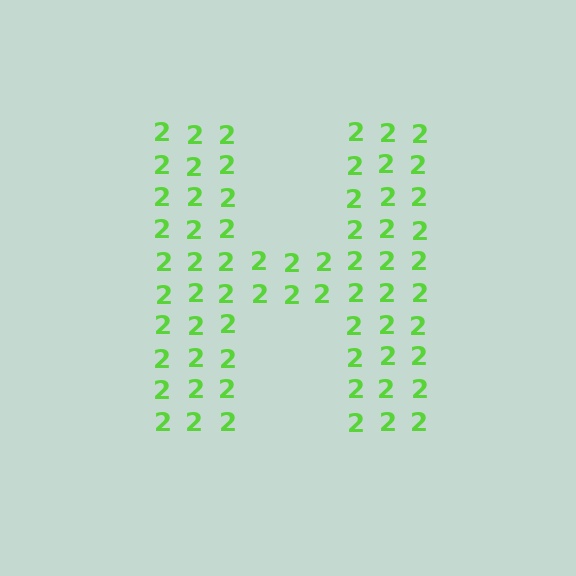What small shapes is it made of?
It is made of small digit 2's.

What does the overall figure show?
The overall figure shows the letter H.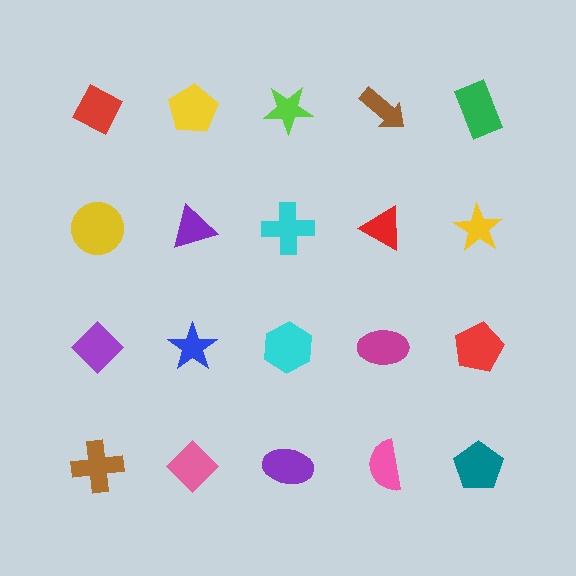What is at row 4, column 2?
A pink diamond.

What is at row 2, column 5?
A yellow star.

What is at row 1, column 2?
A yellow pentagon.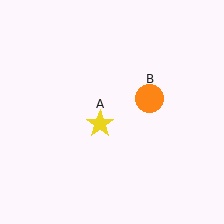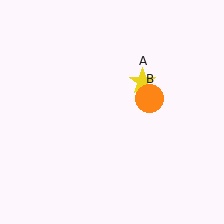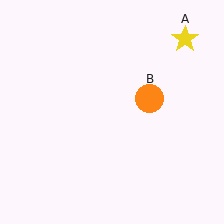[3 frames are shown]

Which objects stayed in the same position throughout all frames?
Orange circle (object B) remained stationary.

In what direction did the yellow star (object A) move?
The yellow star (object A) moved up and to the right.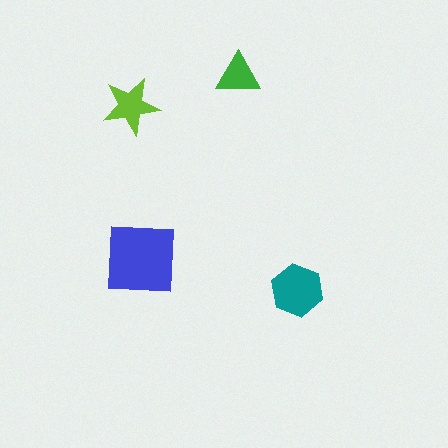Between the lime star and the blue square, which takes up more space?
The blue square.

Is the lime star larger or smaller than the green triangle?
Larger.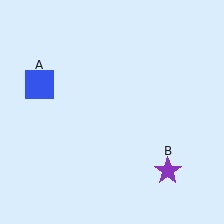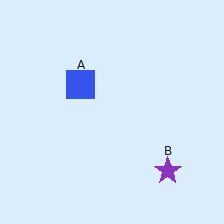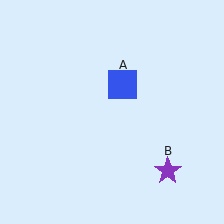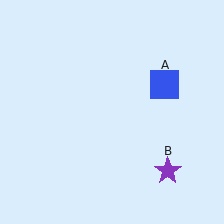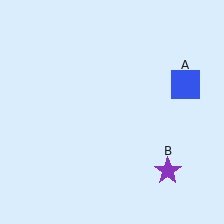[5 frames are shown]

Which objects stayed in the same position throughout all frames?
Purple star (object B) remained stationary.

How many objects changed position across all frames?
1 object changed position: blue square (object A).